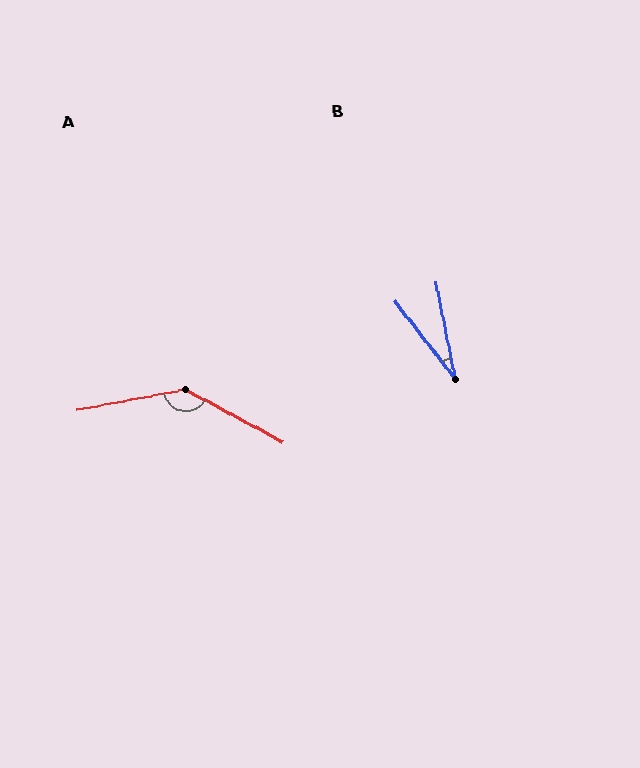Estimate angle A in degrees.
Approximately 141 degrees.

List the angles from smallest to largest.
B (26°), A (141°).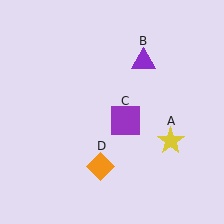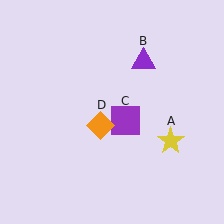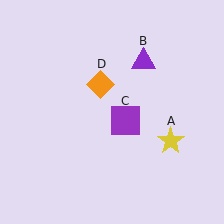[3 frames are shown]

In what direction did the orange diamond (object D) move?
The orange diamond (object D) moved up.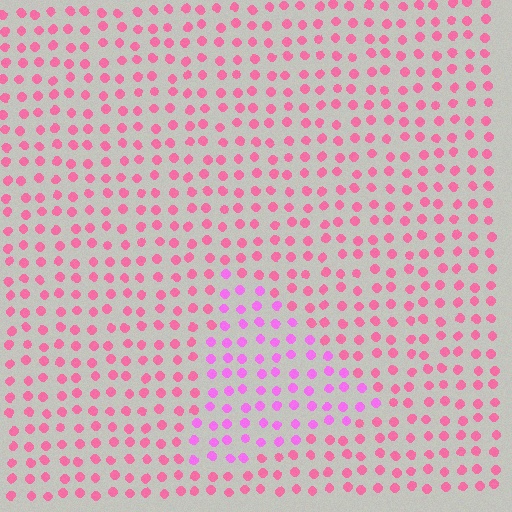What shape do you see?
I see a triangle.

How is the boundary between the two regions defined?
The boundary is defined purely by a slight shift in hue (about 34 degrees). Spacing, size, and orientation are identical on both sides.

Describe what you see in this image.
The image is filled with small pink elements in a uniform arrangement. A triangle-shaped region is visible where the elements are tinted to a slightly different hue, forming a subtle color boundary.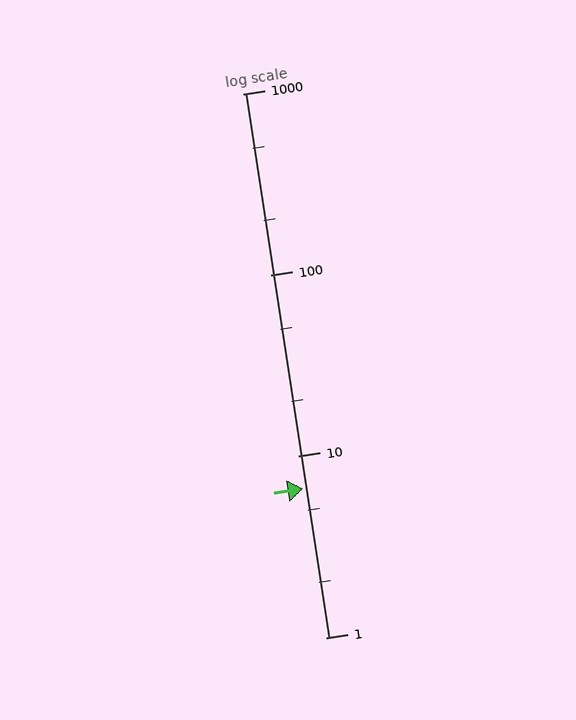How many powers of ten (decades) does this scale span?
The scale spans 3 decades, from 1 to 1000.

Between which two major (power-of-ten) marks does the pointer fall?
The pointer is between 1 and 10.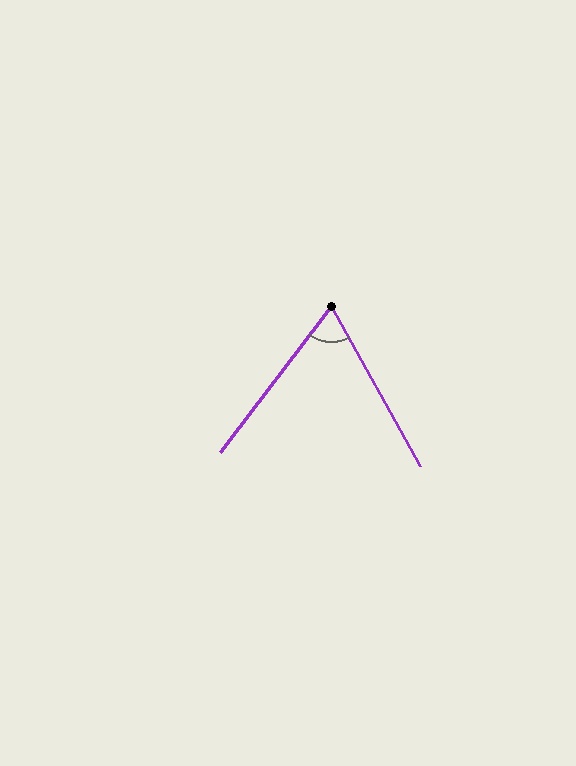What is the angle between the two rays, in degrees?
Approximately 66 degrees.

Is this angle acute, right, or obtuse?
It is acute.